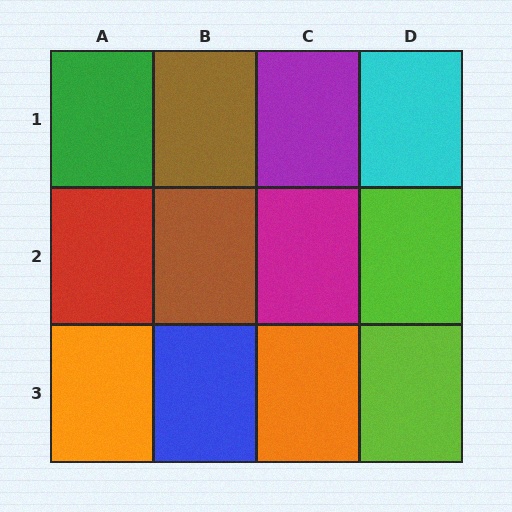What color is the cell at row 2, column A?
Red.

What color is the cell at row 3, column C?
Orange.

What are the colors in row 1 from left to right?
Green, brown, purple, cyan.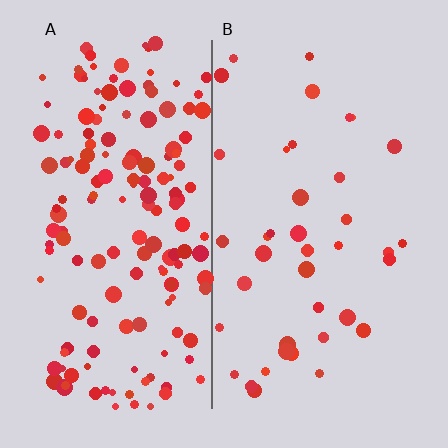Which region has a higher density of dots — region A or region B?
A (the left).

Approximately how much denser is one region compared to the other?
Approximately 3.9× — region A over region B.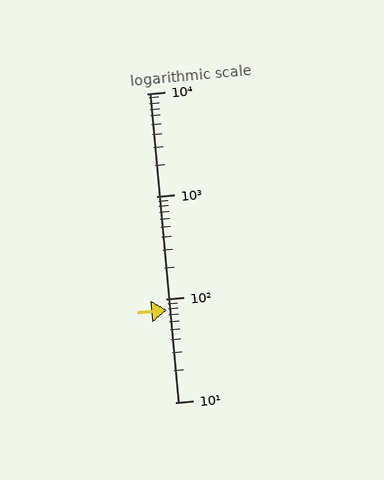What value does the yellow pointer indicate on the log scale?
The pointer indicates approximately 79.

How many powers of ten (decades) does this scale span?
The scale spans 3 decades, from 10 to 10000.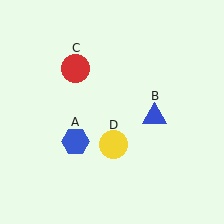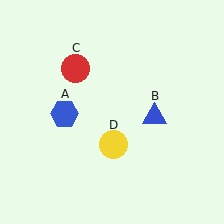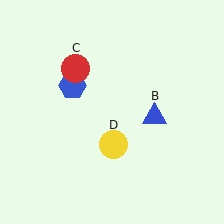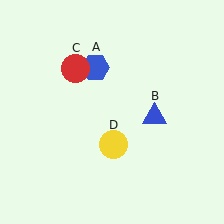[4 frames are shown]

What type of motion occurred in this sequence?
The blue hexagon (object A) rotated clockwise around the center of the scene.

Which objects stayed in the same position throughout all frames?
Blue triangle (object B) and red circle (object C) and yellow circle (object D) remained stationary.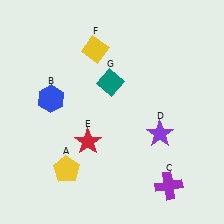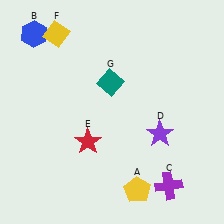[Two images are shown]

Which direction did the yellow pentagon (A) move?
The yellow pentagon (A) moved right.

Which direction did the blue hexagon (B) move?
The blue hexagon (B) moved up.